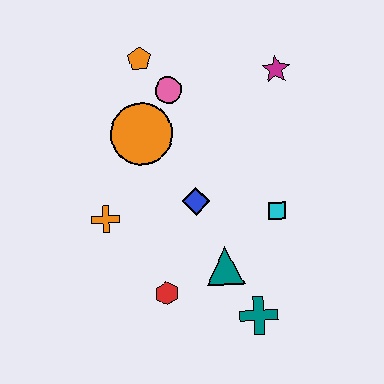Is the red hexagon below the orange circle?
Yes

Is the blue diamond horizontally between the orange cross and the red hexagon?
No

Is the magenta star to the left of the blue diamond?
No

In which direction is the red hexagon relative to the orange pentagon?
The red hexagon is below the orange pentagon.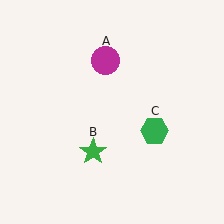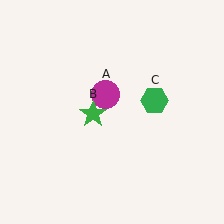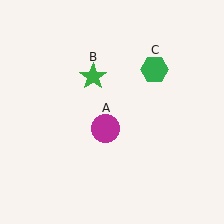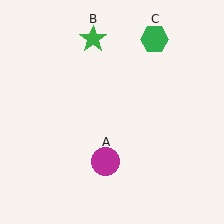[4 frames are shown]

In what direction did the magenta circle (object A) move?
The magenta circle (object A) moved down.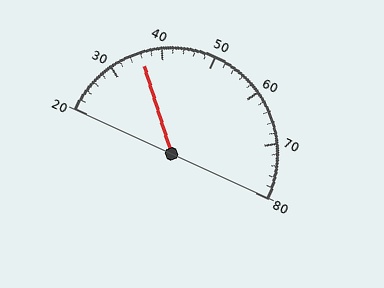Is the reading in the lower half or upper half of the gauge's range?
The reading is in the lower half of the range (20 to 80).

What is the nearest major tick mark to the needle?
The nearest major tick mark is 40.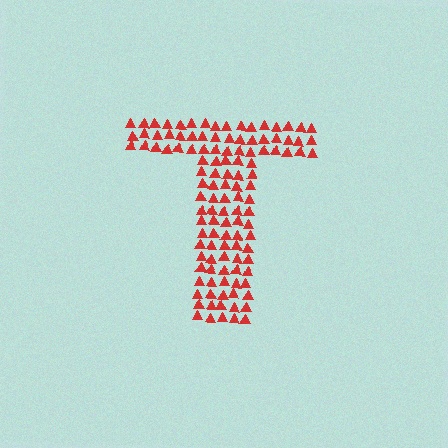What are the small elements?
The small elements are triangles.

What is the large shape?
The large shape is the letter T.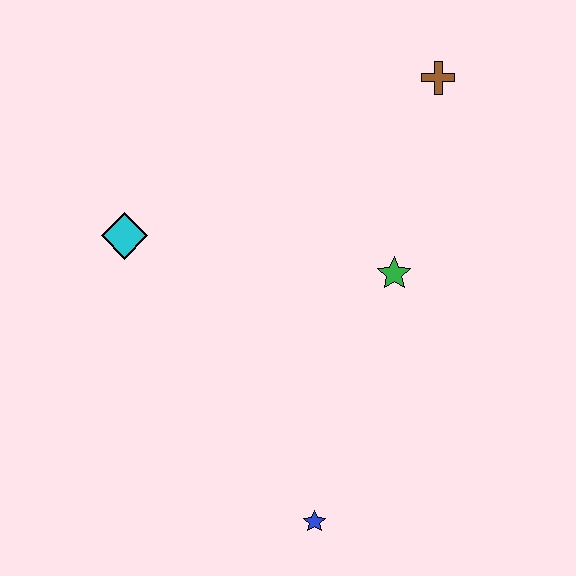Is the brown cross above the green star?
Yes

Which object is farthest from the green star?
The cyan diamond is farthest from the green star.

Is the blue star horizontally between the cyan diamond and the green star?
Yes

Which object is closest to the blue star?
The green star is closest to the blue star.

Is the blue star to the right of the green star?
No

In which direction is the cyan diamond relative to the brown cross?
The cyan diamond is to the left of the brown cross.